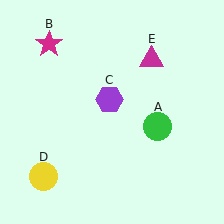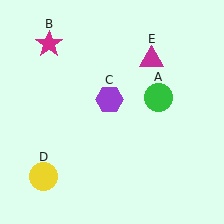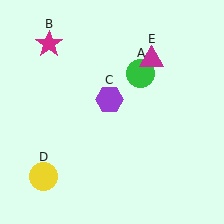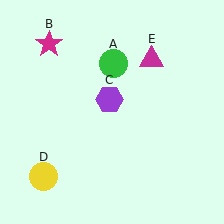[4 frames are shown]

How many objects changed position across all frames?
1 object changed position: green circle (object A).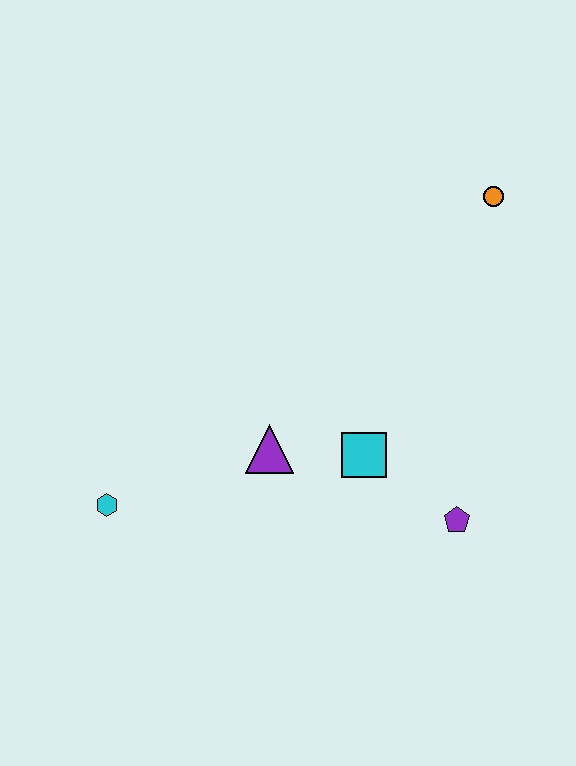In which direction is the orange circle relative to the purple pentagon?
The orange circle is above the purple pentagon.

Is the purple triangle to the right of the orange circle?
No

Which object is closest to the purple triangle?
The cyan square is closest to the purple triangle.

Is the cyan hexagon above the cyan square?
No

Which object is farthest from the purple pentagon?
The cyan hexagon is farthest from the purple pentagon.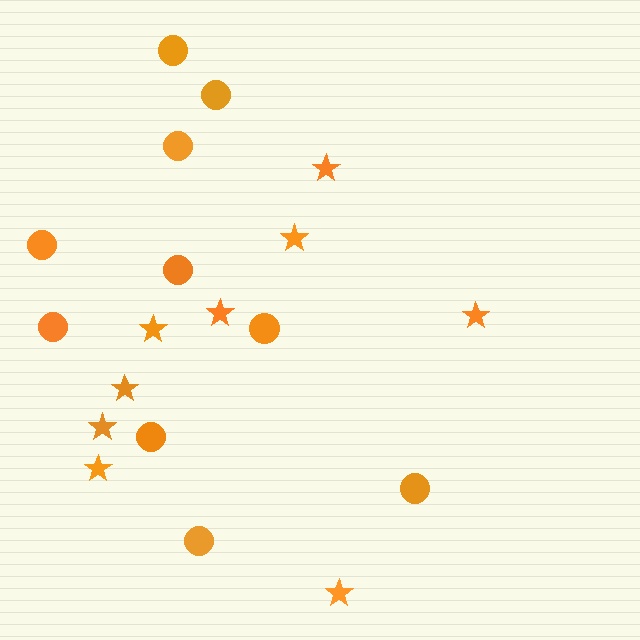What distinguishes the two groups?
There are 2 groups: one group of stars (9) and one group of circles (10).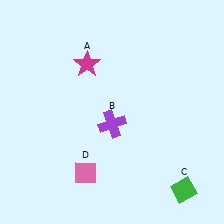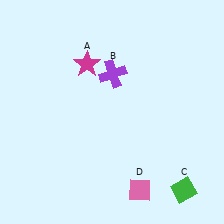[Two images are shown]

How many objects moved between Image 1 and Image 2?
2 objects moved between the two images.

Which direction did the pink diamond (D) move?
The pink diamond (D) moved right.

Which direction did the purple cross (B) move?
The purple cross (B) moved up.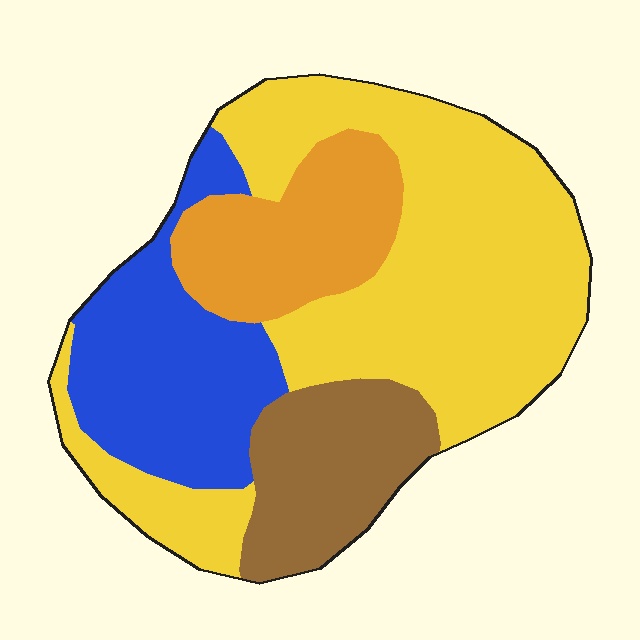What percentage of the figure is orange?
Orange takes up about one sixth (1/6) of the figure.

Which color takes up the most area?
Yellow, at roughly 50%.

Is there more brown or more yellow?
Yellow.